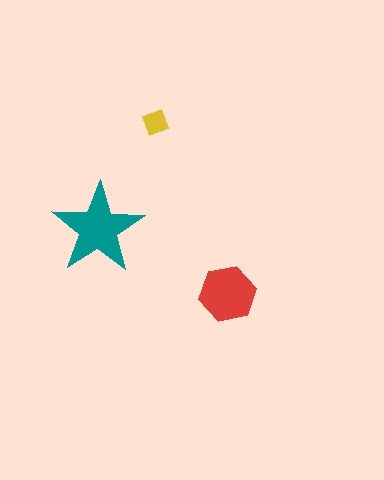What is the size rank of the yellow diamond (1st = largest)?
3rd.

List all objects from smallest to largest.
The yellow diamond, the red hexagon, the teal star.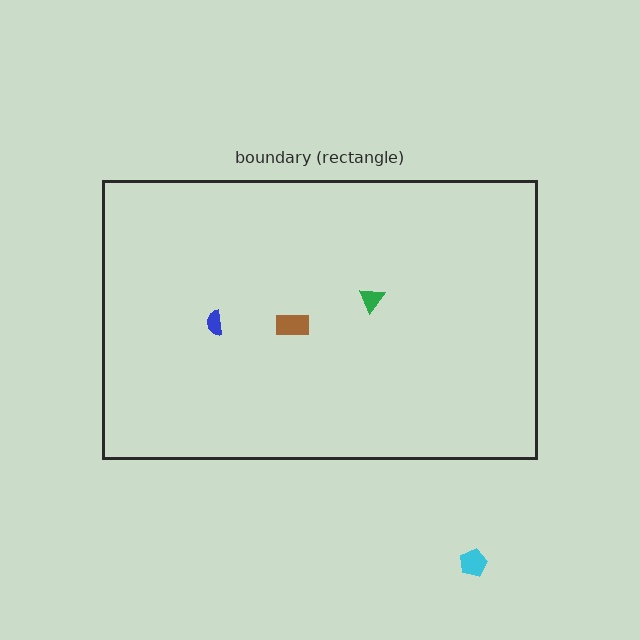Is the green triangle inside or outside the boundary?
Inside.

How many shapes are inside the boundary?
3 inside, 1 outside.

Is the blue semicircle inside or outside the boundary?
Inside.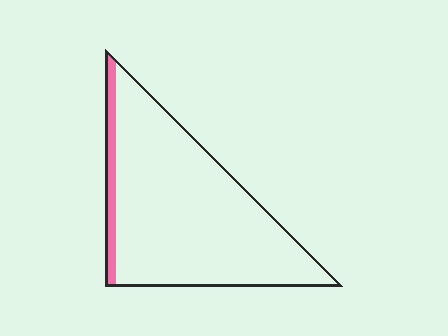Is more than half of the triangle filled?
No.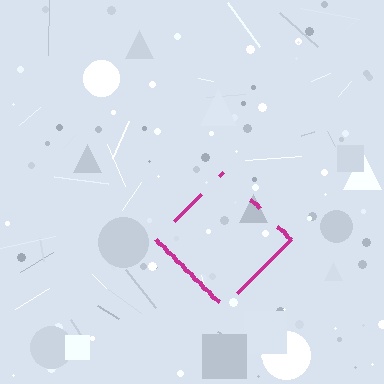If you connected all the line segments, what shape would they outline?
They would outline a diamond.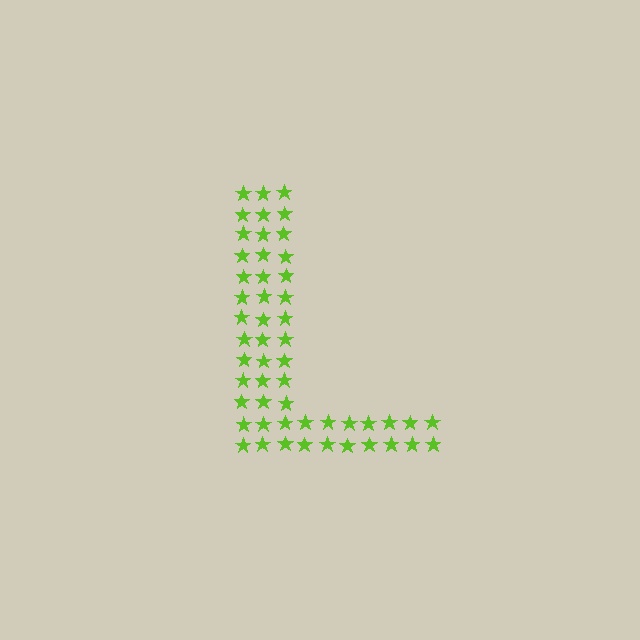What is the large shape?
The large shape is the letter L.